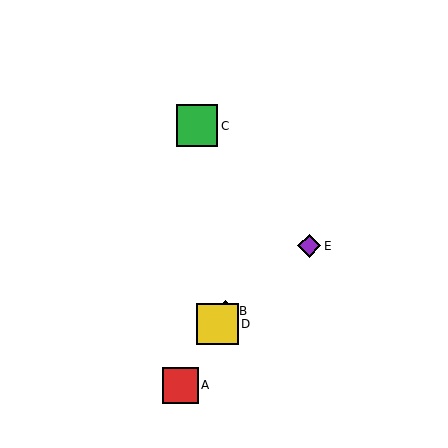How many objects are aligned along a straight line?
3 objects (A, B, D) are aligned along a straight line.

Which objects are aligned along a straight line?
Objects A, B, D are aligned along a straight line.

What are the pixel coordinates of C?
Object C is at (197, 126).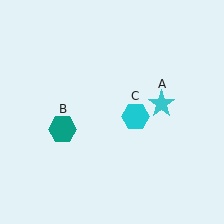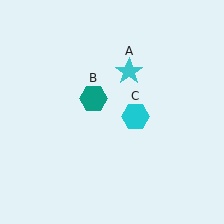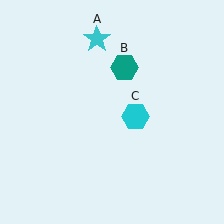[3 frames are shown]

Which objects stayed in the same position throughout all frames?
Cyan hexagon (object C) remained stationary.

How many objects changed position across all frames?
2 objects changed position: cyan star (object A), teal hexagon (object B).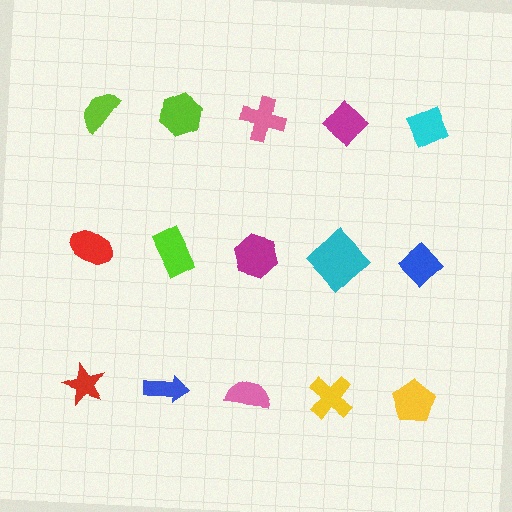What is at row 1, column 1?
A lime semicircle.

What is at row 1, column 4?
A magenta diamond.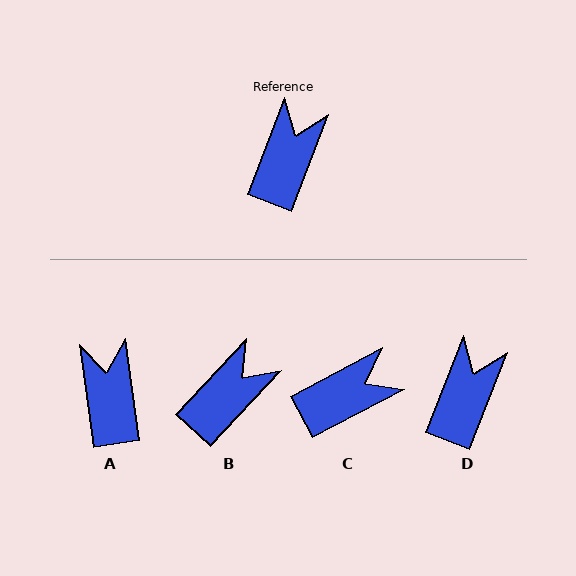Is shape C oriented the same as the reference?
No, it is off by about 41 degrees.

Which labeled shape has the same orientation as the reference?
D.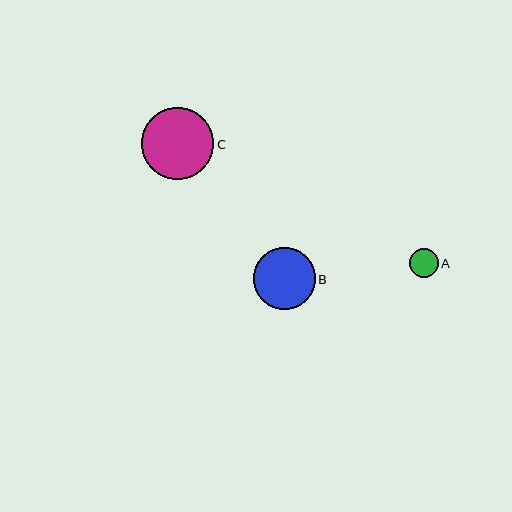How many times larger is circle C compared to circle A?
Circle C is approximately 2.5 times the size of circle A.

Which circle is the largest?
Circle C is the largest with a size of approximately 72 pixels.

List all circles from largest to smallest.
From largest to smallest: C, B, A.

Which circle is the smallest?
Circle A is the smallest with a size of approximately 29 pixels.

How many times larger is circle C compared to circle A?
Circle C is approximately 2.5 times the size of circle A.